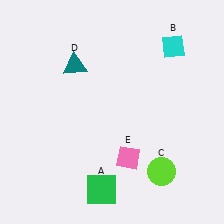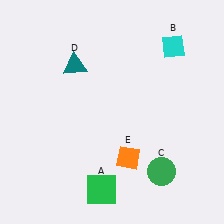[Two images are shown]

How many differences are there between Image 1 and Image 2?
There are 2 differences between the two images.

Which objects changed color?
C changed from lime to green. E changed from pink to orange.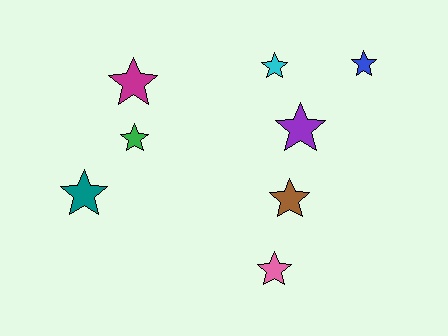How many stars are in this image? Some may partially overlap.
There are 8 stars.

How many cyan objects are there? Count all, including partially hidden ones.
There is 1 cyan object.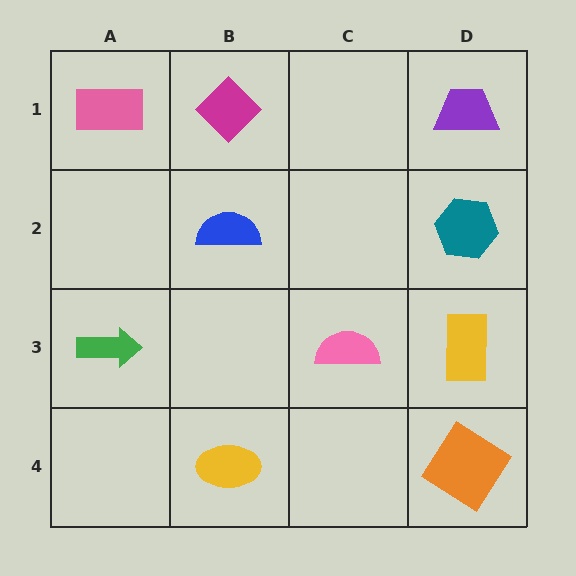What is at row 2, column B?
A blue semicircle.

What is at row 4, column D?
An orange diamond.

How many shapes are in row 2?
2 shapes.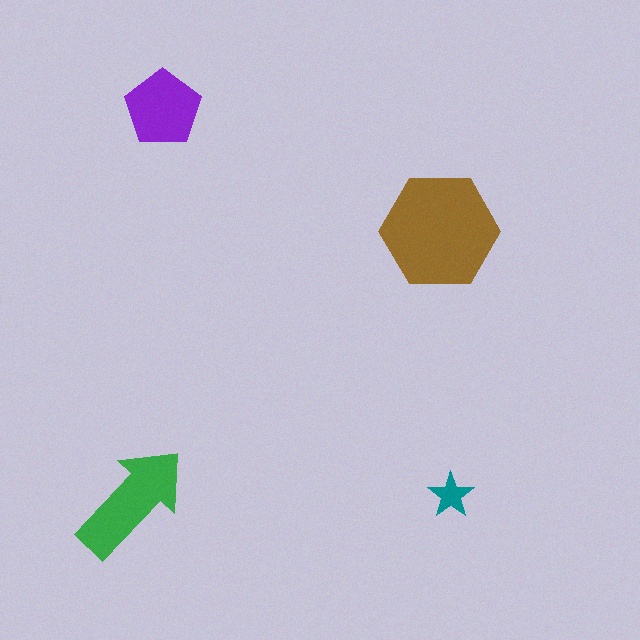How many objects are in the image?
There are 4 objects in the image.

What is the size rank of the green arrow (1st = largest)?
2nd.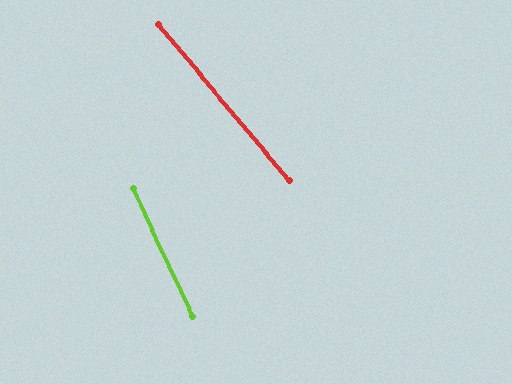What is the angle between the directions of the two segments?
Approximately 15 degrees.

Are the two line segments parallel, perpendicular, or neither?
Neither parallel nor perpendicular — they differ by about 15°.